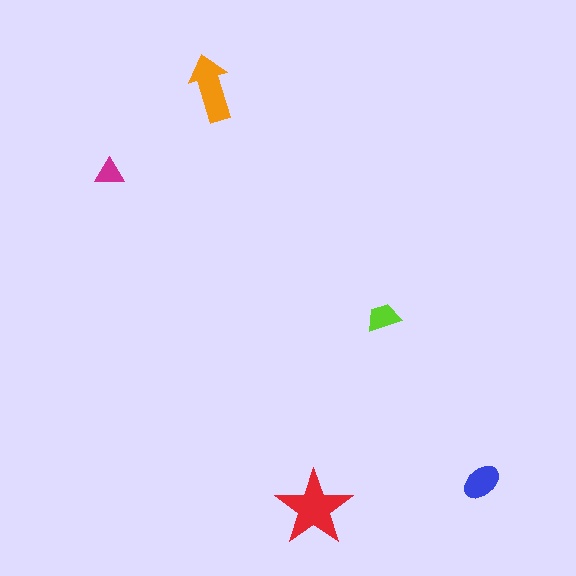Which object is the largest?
The red star.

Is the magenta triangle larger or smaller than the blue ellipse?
Smaller.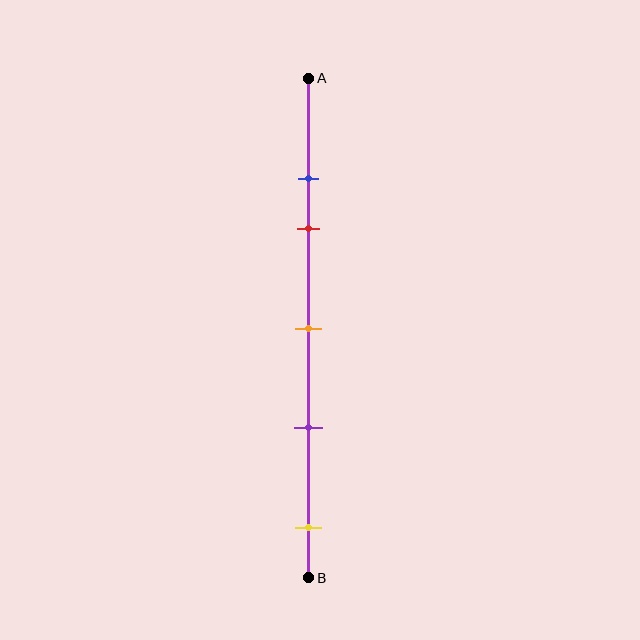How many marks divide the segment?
There are 5 marks dividing the segment.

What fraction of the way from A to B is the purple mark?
The purple mark is approximately 70% (0.7) of the way from A to B.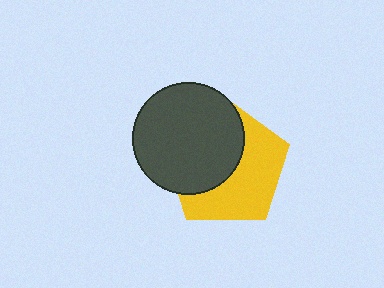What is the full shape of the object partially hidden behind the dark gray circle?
The partially hidden object is a yellow pentagon.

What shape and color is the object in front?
The object in front is a dark gray circle.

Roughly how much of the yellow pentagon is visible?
About half of it is visible (roughly 51%).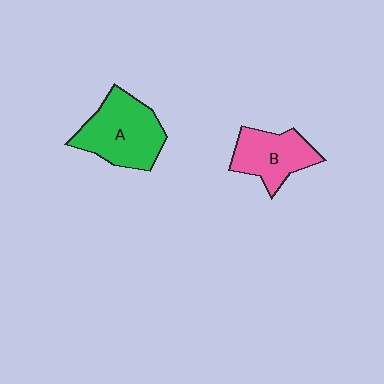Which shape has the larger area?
Shape A (green).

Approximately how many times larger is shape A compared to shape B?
Approximately 1.3 times.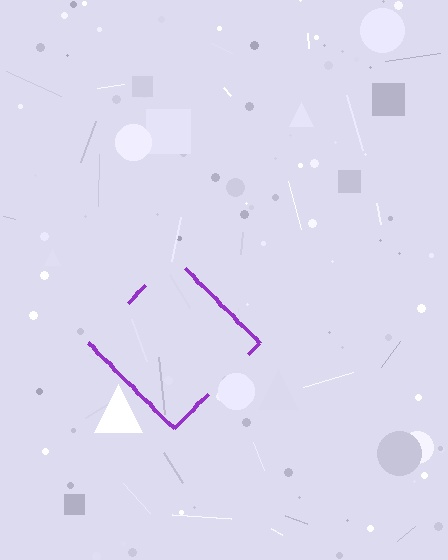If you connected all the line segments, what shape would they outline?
They would outline a diamond.